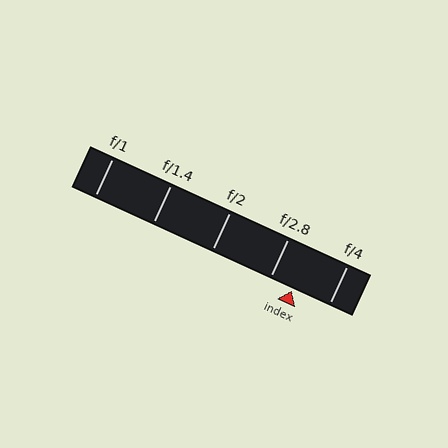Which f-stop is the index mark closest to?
The index mark is closest to f/2.8.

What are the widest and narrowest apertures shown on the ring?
The widest aperture shown is f/1 and the narrowest is f/4.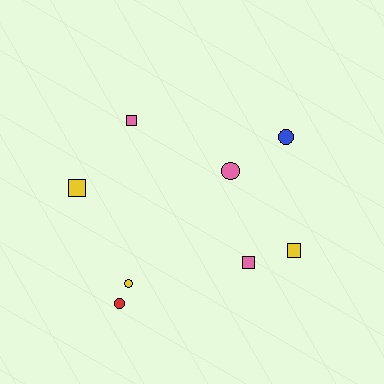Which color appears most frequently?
Pink, with 3 objects.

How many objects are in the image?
There are 8 objects.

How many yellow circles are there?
There is 1 yellow circle.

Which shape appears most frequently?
Square, with 4 objects.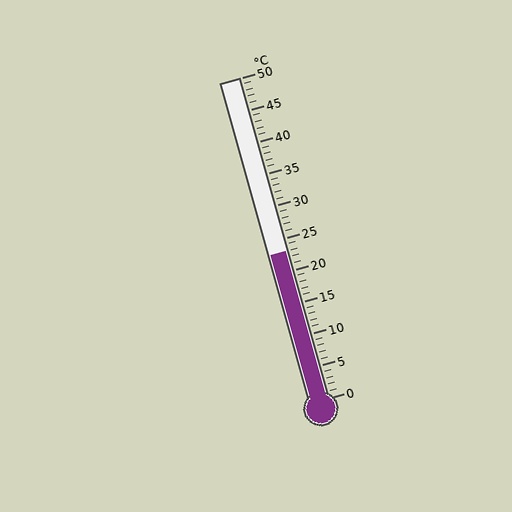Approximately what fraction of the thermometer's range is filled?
The thermometer is filled to approximately 45% of its range.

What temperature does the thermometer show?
The thermometer shows approximately 23°C.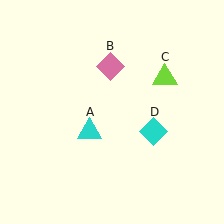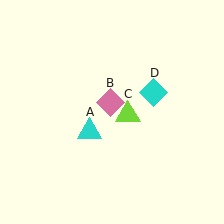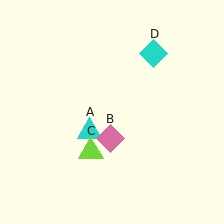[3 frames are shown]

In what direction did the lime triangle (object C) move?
The lime triangle (object C) moved down and to the left.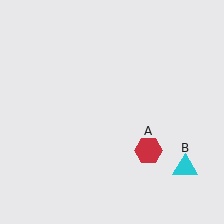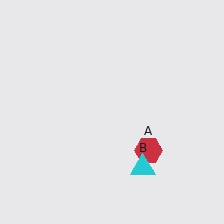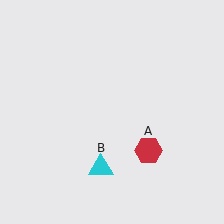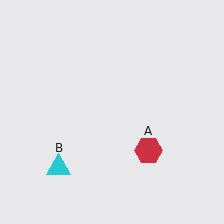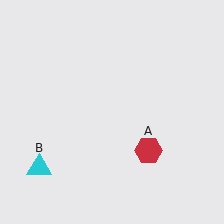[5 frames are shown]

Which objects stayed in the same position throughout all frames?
Red hexagon (object A) remained stationary.